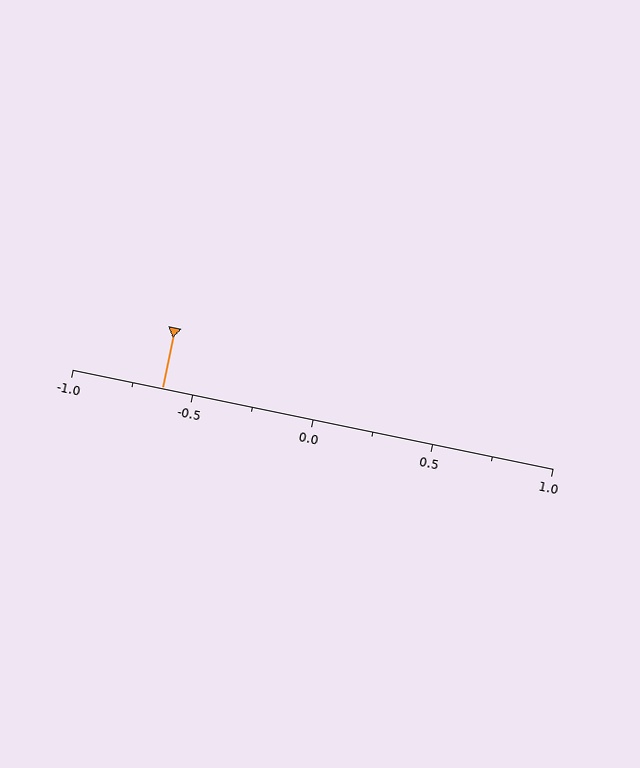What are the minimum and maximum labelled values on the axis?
The axis runs from -1.0 to 1.0.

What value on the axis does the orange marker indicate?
The marker indicates approximately -0.62.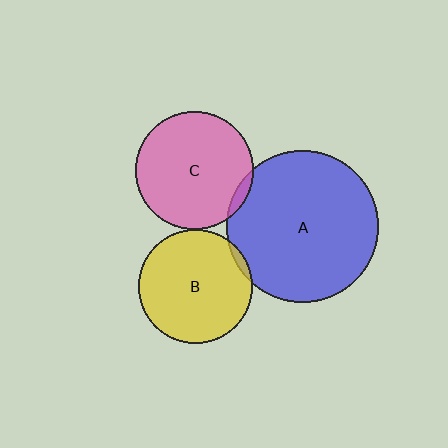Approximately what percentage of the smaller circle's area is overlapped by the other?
Approximately 5%.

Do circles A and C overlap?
Yes.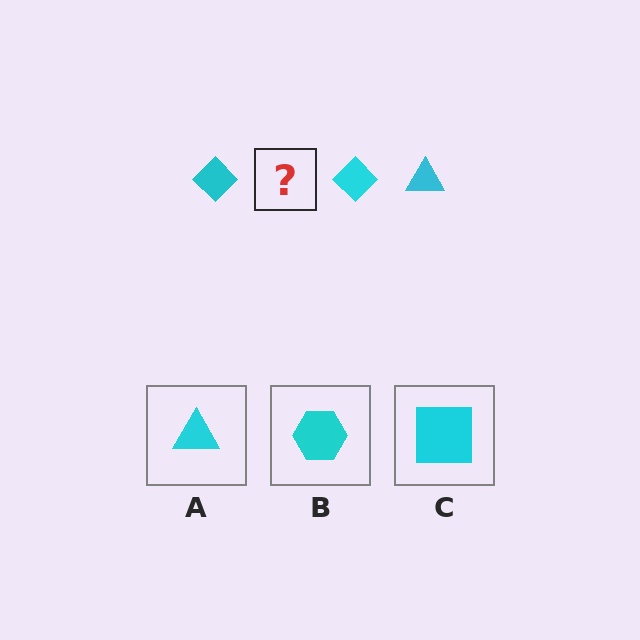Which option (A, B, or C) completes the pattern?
A.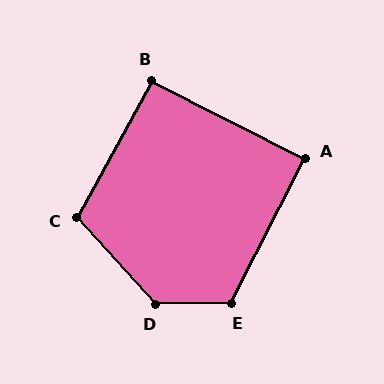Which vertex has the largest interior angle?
D, at approximately 132 degrees.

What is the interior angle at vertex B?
Approximately 92 degrees (approximately right).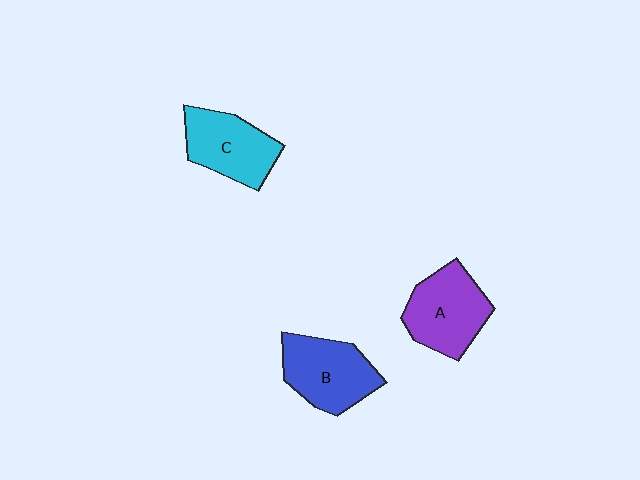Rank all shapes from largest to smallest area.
From largest to smallest: B (blue), A (purple), C (cyan).